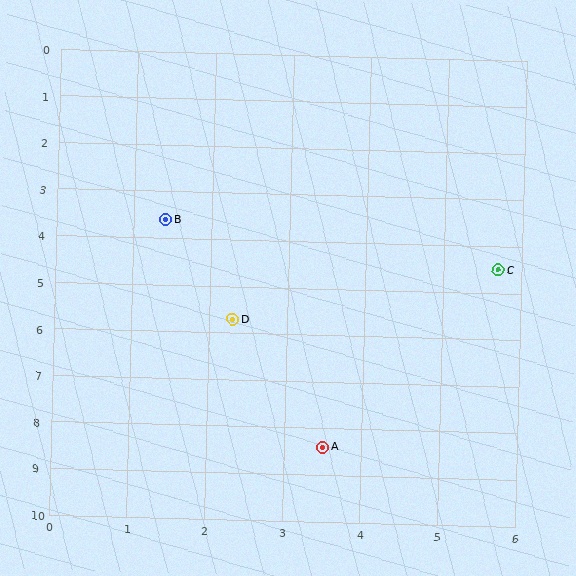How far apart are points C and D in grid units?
Points C and D are about 3.6 grid units apart.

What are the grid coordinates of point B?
Point B is at approximately (1.4, 3.6).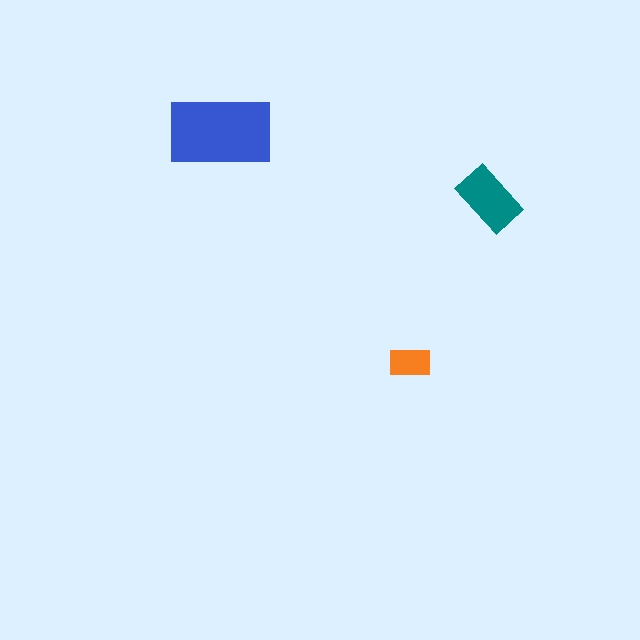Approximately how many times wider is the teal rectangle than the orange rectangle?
About 1.5 times wider.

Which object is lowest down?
The orange rectangle is bottommost.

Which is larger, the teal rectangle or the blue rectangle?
The blue one.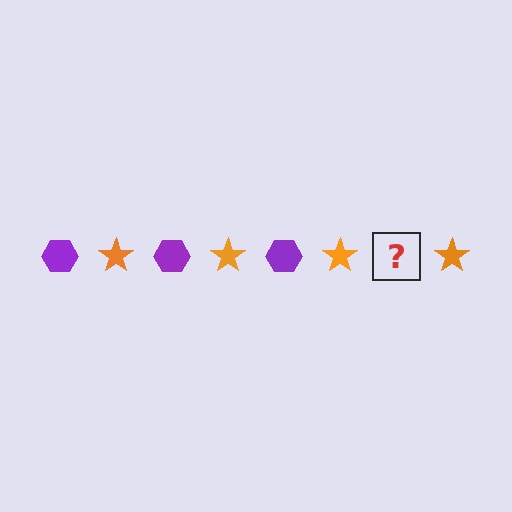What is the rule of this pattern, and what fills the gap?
The rule is that the pattern alternates between purple hexagon and orange star. The gap should be filled with a purple hexagon.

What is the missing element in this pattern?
The missing element is a purple hexagon.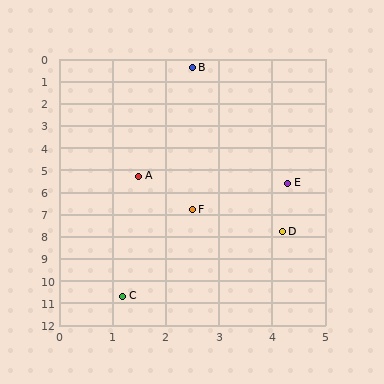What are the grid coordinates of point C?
Point C is at approximately (1.2, 10.7).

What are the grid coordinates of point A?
Point A is at approximately (1.5, 5.3).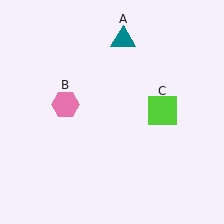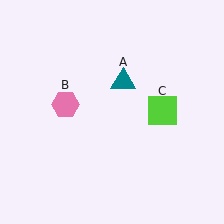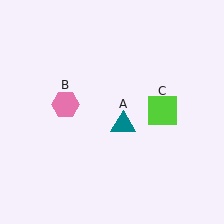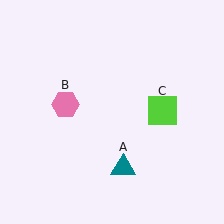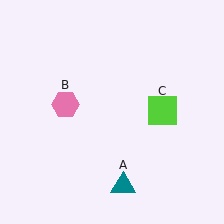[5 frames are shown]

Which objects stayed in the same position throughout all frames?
Pink hexagon (object B) and lime square (object C) remained stationary.